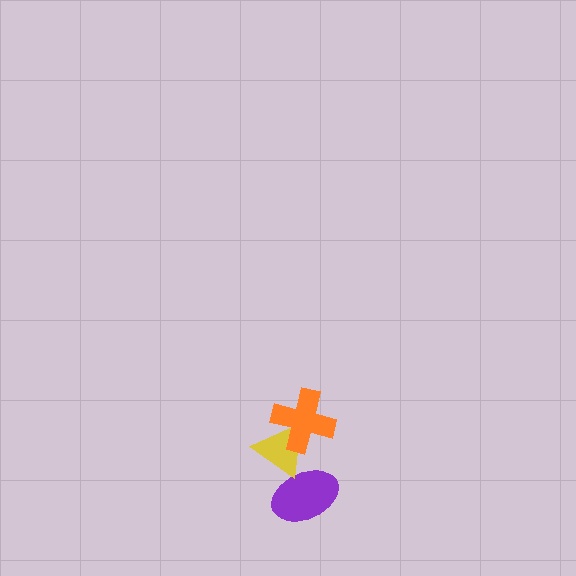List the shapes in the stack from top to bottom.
From top to bottom: the orange cross, the yellow triangle, the purple ellipse.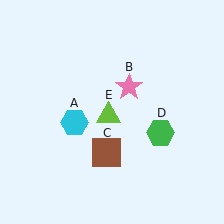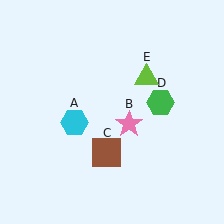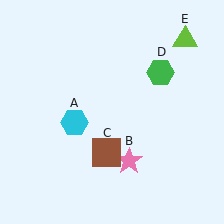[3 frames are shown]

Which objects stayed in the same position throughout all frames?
Cyan hexagon (object A) and brown square (object C) remained stationary.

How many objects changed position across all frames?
3 objects changed position: pink star (object B), green hexagon (object D), lime triangle (object E).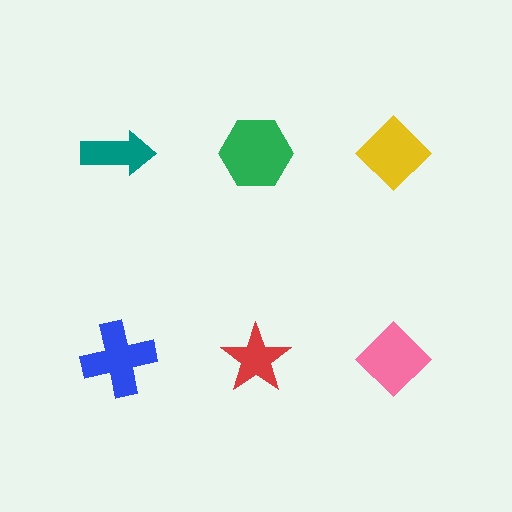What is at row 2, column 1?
A blue cross.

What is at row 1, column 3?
A yellow diamond.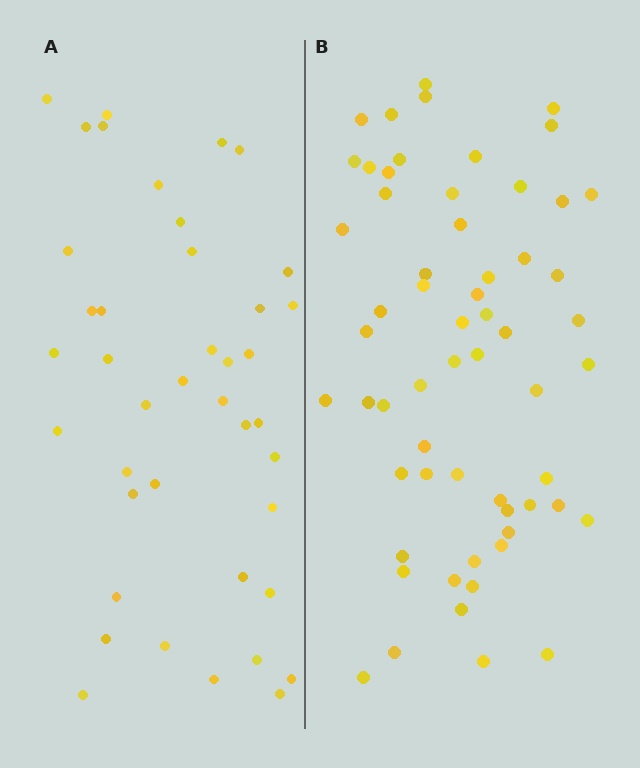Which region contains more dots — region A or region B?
Region B (the right region) has more dots.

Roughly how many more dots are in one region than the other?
Region B has approximately 20 more dots than region A.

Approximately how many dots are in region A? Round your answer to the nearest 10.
About 40 dots. (The exact count is 41, which rounds to 40.)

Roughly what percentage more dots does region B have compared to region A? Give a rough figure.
About 45% more.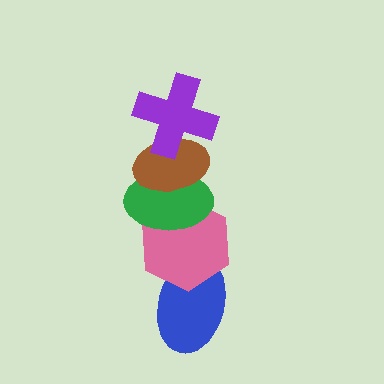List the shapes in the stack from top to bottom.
From top to bottom: the purple cross, the brown ellipse, the green ellipse, the pink hexagon, the blue ellipse.